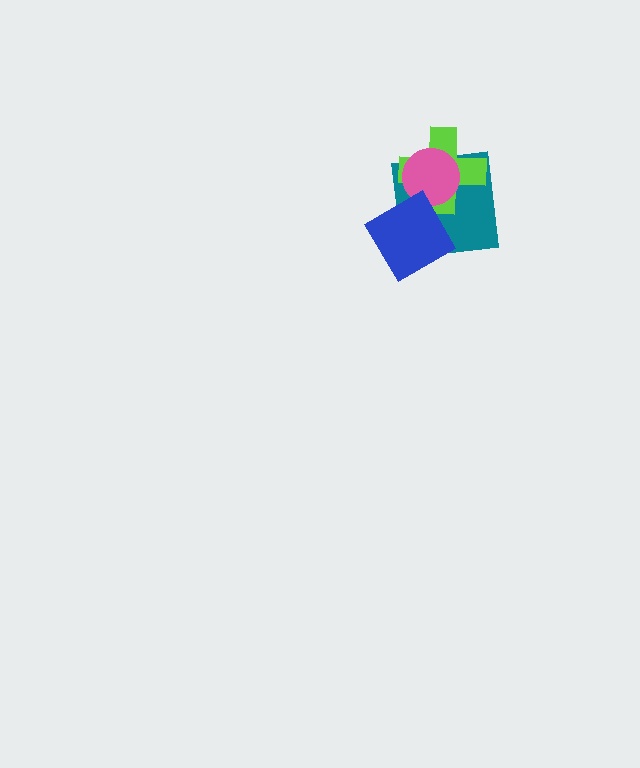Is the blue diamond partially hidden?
No, no other shape covers it.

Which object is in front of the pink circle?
The blue diamond is in front of the pink circle.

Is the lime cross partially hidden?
Yes, it is partially covered by another shape.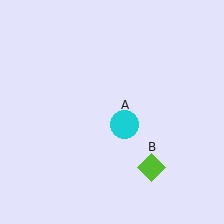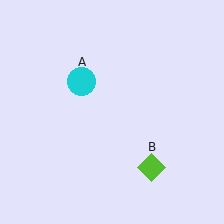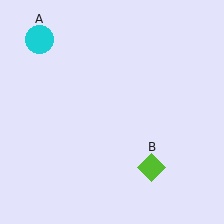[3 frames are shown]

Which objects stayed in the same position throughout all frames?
Lime diamond (object B) remained stationary.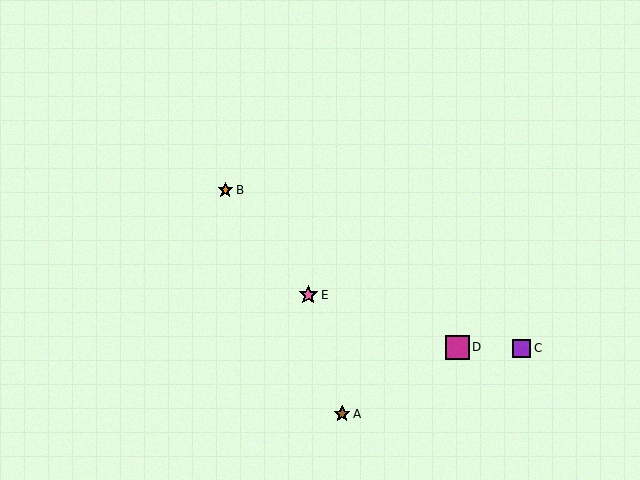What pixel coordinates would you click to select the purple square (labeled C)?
Click at (522, 348) to select the purple square C.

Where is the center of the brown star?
The center of the brown star is at (342, 414).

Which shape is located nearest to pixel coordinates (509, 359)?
The purple square (labeled C) at (522, 348) is nearest to that location.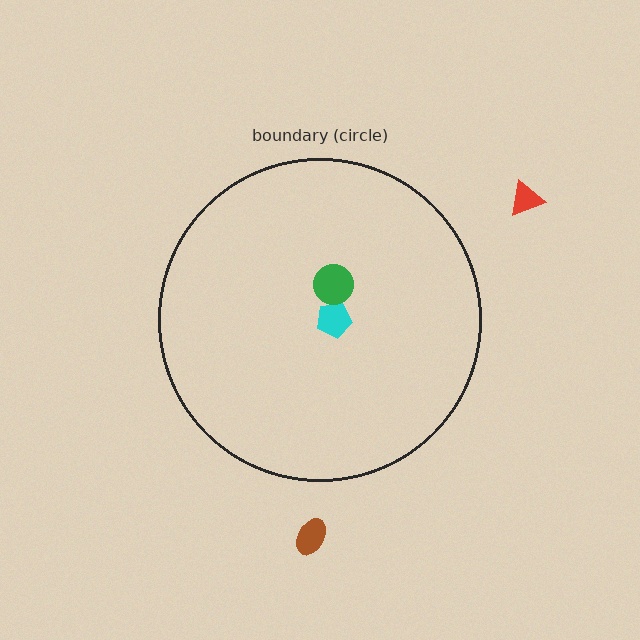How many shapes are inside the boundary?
2 inside, 2 outside.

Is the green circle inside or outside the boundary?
Inside.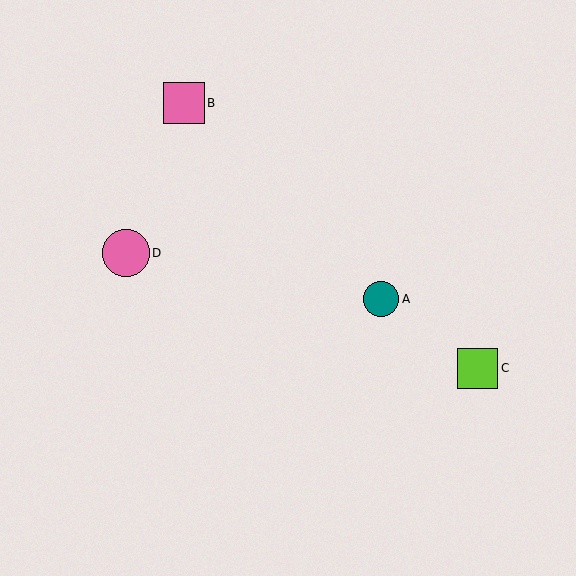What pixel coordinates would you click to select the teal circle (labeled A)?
Click at (381, 299) to select the teal circle A.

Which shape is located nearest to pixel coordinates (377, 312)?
The teal circle (labeled A) at (381, 299) is nearest to that location.